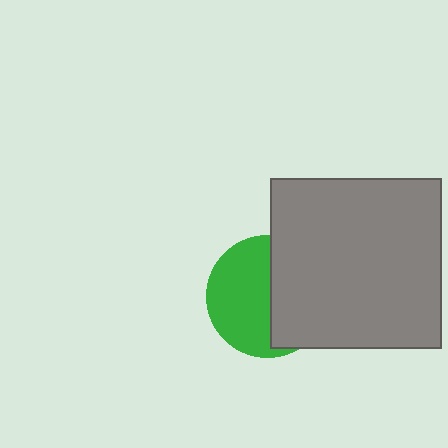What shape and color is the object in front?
The object in front is a gray square.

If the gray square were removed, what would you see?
You would see the complete green circle.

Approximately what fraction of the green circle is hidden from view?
Roughly 47% of the green circle is hidden behind the gray square.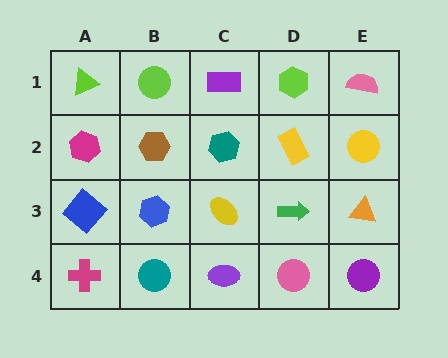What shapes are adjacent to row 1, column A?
A magenta hexagon (row 2, column A), a lime circle (row 1, column B).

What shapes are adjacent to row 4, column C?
A yellow ellipse (row 3, column C), a teal circle (row 4, column B), a pink circle (row 4, column D).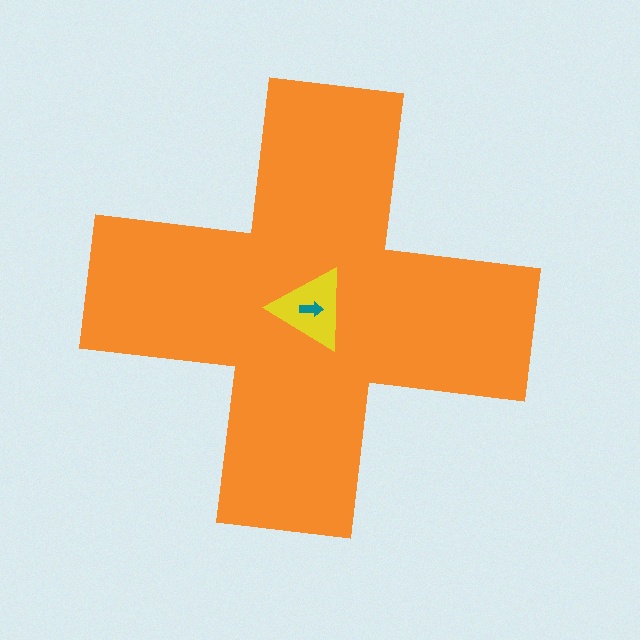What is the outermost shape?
The orange cross.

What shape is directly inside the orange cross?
The yellow triangle.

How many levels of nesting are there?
3.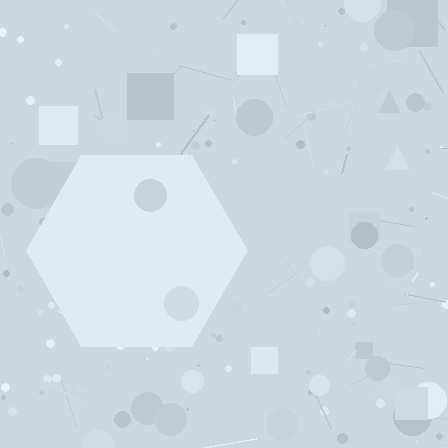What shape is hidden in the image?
A hexagon is hidden in the image.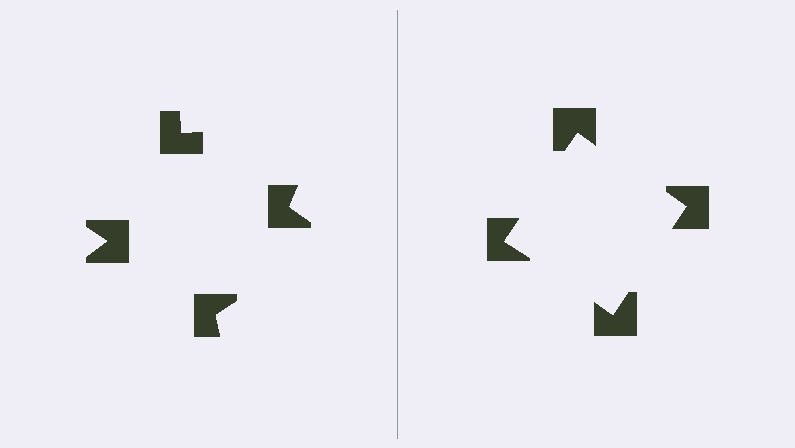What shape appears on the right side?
An illusory square.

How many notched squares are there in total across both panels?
8 — 4 on each side.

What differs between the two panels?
The notched squares are positioned identically on both sides; only the wedge orientations differ. On the right they align to a square; on the left they are misaligned.